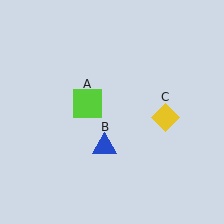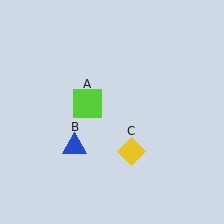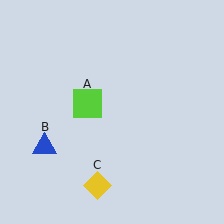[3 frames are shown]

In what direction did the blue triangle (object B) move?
The blue triangle (object B) moved left.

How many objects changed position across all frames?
2 objects changed position: blue triangle (object B), yellow diamond (object C).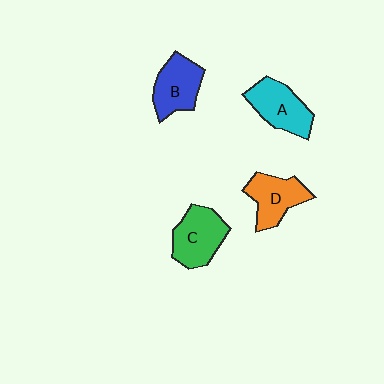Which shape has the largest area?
Shape C (green).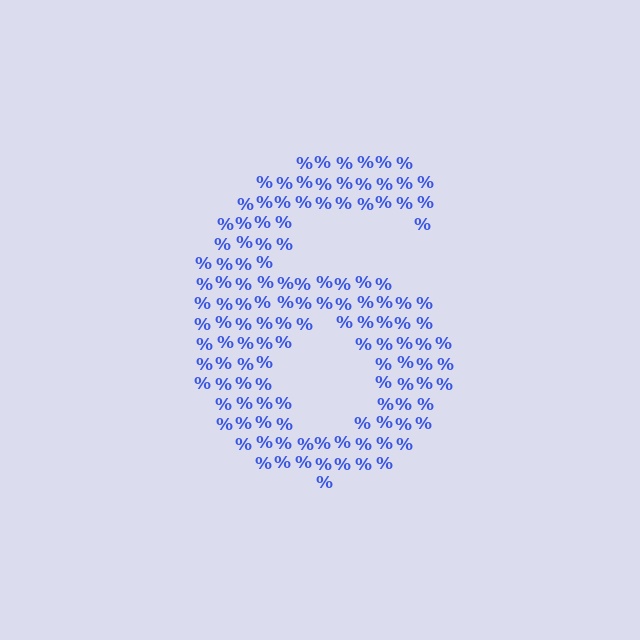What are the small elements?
The small elements are percent signs.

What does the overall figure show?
The overall figure shows the digit 6.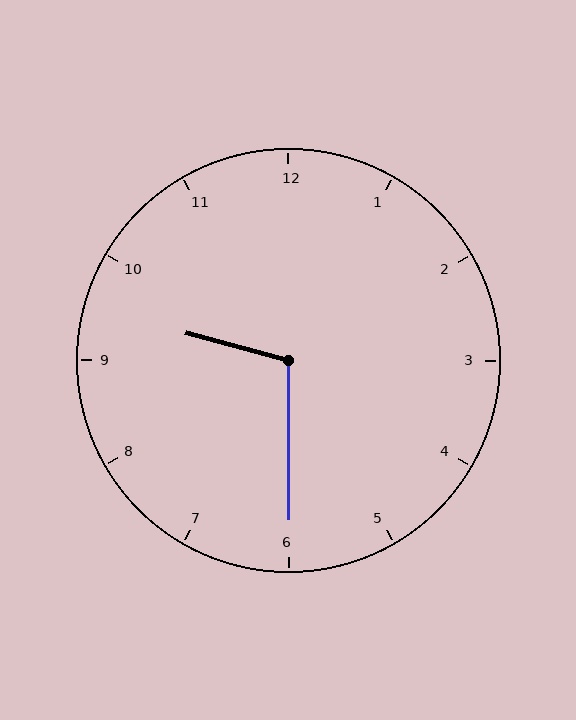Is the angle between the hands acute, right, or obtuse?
It is obtuse.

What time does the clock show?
9:30.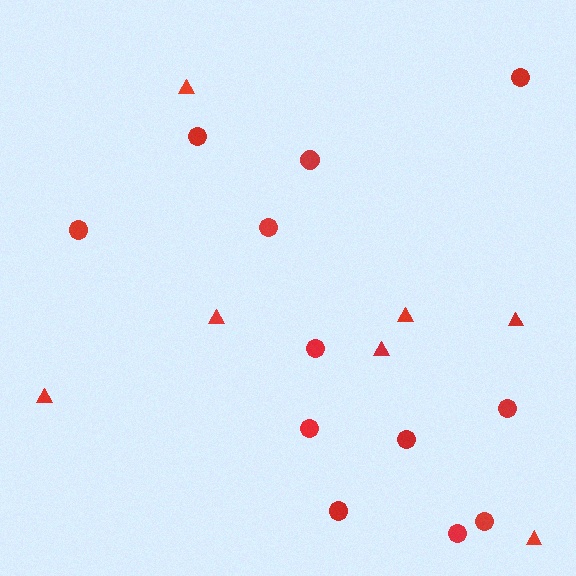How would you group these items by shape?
There are 2 groups: one group of circles (12) and one group of triangles (7).